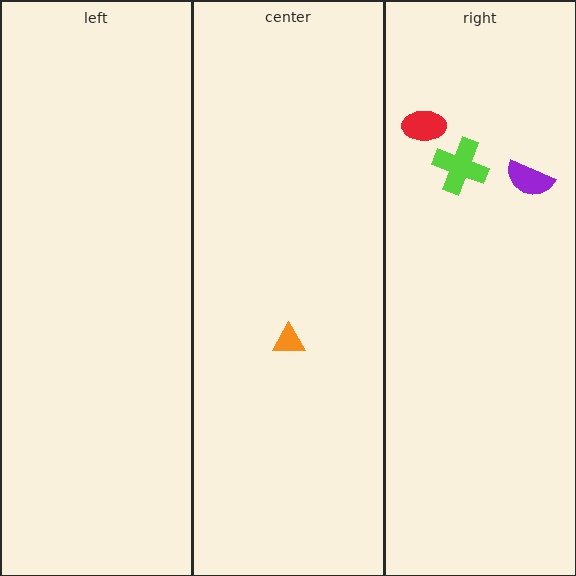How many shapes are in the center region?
1.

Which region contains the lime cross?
The right region.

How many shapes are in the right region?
3.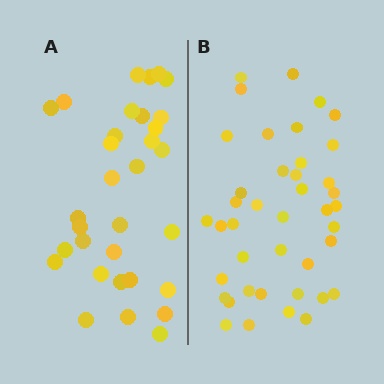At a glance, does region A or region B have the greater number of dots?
Region B (the right region) has more dots.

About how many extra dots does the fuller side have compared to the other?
Region B has roughly 8 or so more dots than region A.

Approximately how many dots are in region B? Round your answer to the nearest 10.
About 40 dots. (The exact count is 41, which rounds to 40.)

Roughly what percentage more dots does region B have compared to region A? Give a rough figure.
About 30% more.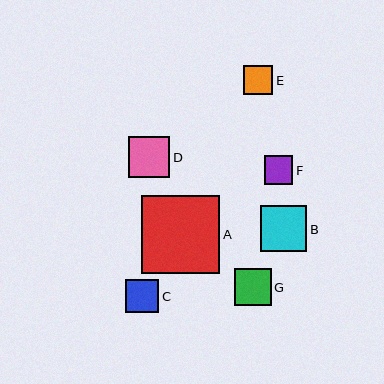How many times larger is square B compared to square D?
Square B is approximately 1.1 times the size of square D.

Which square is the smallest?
Square F is the smallest with a size of approximately 28 pixels.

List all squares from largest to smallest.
From largest to smallest: A, B, D, G, C, E, F.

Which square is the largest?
Square A is the largest with a size of approximately 78 pixels.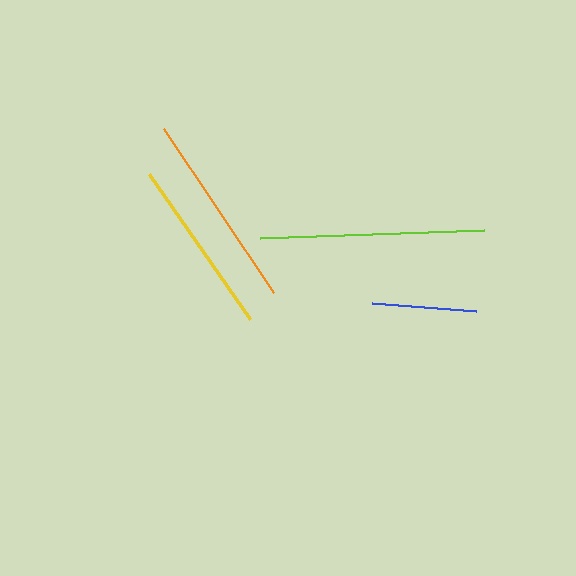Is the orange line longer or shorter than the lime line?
The lime line is longer than the orange line.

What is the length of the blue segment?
The blue segment is approximately 104 pixels long.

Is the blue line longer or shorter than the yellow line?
The yellow line is longer than the blue line.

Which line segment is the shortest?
The blue line is the shortest at approximately 104 pixels.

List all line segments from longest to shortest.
From longest to shortest: lime, orange, yellow, blue.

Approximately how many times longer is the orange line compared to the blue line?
The orange line is approximately 1.9 times the length of the blue line.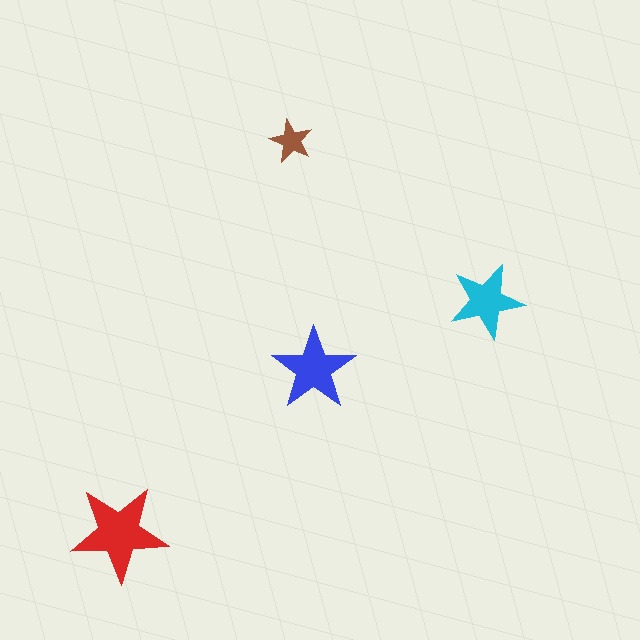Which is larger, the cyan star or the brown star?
The cyan one.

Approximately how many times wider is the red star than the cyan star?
About 1.5 times wider.